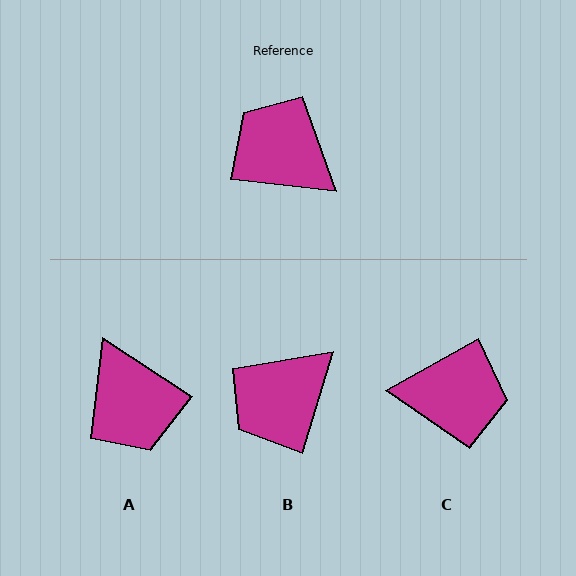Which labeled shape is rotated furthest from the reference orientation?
A, about 153 degrees away.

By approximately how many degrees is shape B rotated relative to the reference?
Approximately 80 degrees counter-clockwise.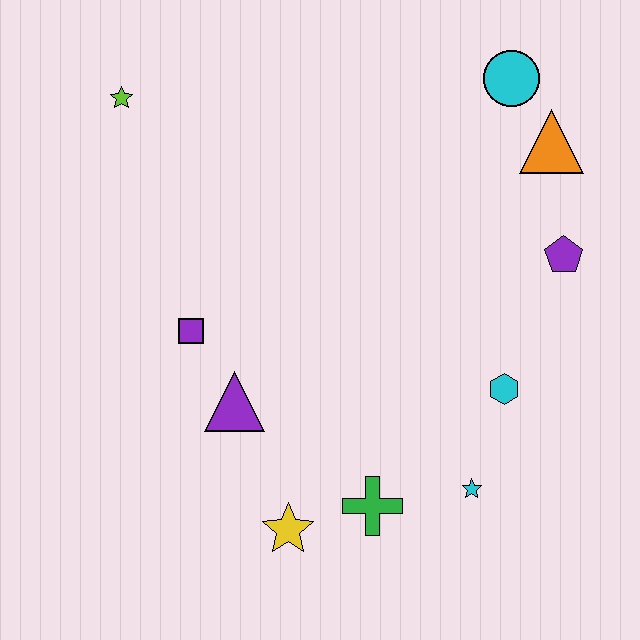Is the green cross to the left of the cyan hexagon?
Yes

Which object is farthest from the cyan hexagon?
The lime star is farthest from the cyan hexagon.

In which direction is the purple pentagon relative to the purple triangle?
The purple pentagon is to the right of the purple triangle.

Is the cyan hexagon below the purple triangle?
No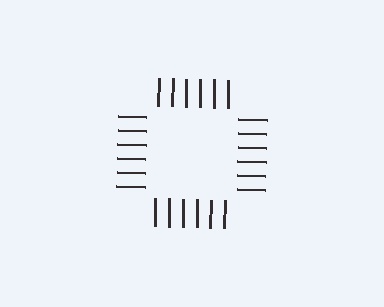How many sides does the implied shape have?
4 sides — the line-ends trace a square.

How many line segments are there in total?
24 — 6 along each of the 4 edges.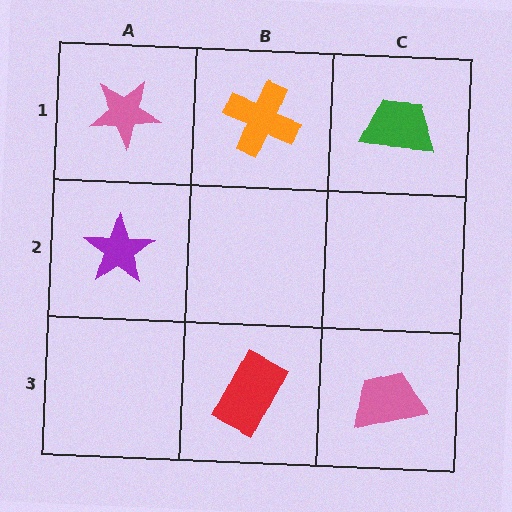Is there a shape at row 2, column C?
No, that cell is empty.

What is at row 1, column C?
A green trapezoid.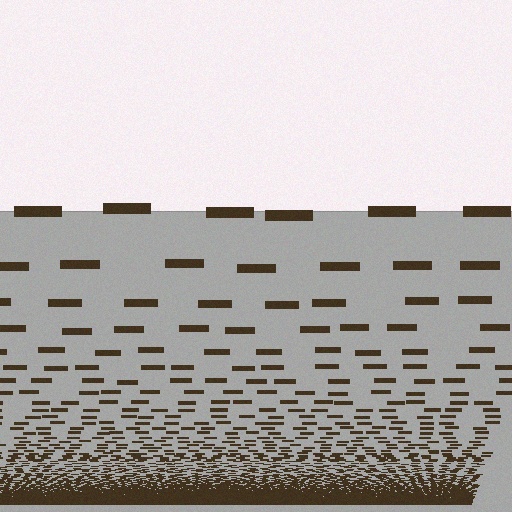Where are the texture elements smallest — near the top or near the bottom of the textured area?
Near the bottom.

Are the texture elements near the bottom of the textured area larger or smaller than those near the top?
Smaller. The gradient is inverted — elements near the bottom are smaller and denser.